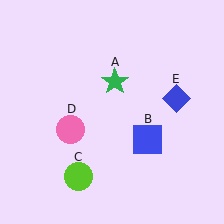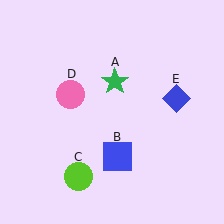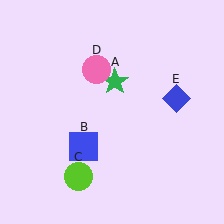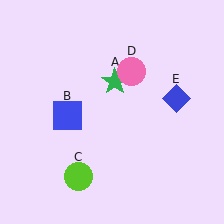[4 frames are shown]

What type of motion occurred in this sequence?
The blue square (object B), pink circle (object D) rotated clockwise around the center of the scene.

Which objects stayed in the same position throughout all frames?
Green star (object A) and lime circle (object C) and blue diamond (object E) remained stationary.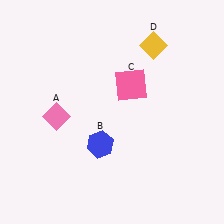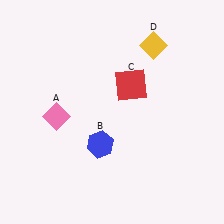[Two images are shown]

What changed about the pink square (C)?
In Image 1, C is pink. In Image 2, it changed to red.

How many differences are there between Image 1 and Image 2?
There is 1 difference between the two images.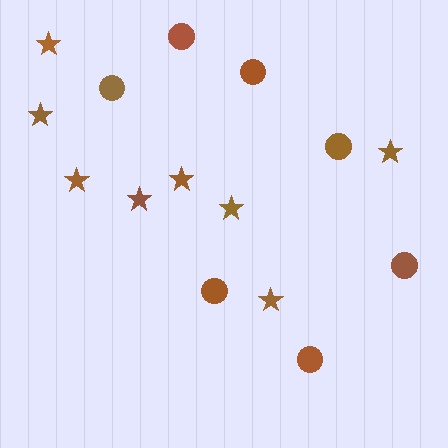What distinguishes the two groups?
There are 2 groups: one group of stars (8) and one group of circles (7).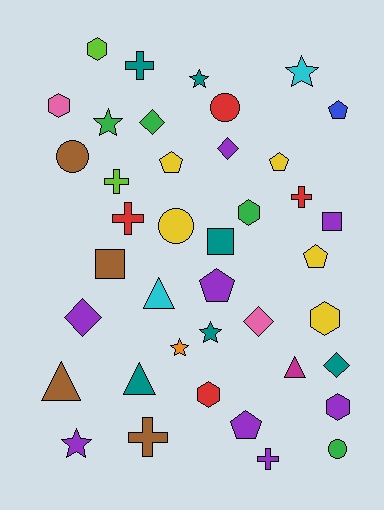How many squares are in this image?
There are 3 squares.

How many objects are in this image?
There are 40 objects.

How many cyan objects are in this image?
There are 2 cyan objects.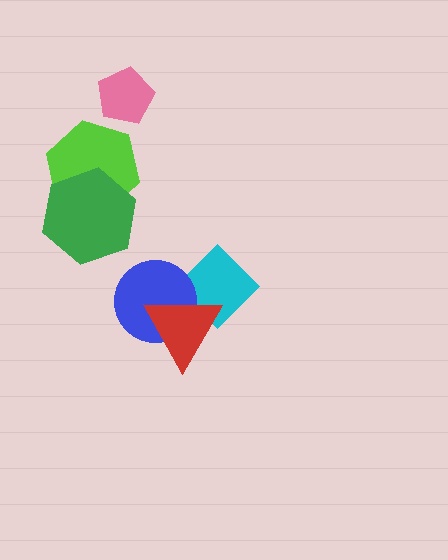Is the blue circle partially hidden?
Yes, it is partially covered by another shape.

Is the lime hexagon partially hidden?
Yes, it is partially covered by another shape.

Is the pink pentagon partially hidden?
No, no other shape covers it.